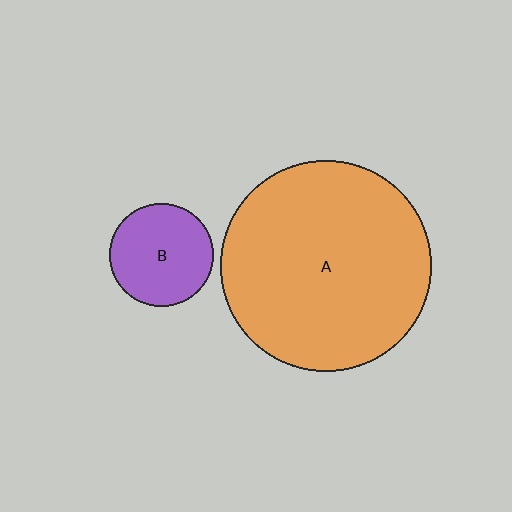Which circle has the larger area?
Circle A (orange).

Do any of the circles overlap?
No, none of the circles overlap.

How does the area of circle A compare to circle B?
Approximately 4.1 times.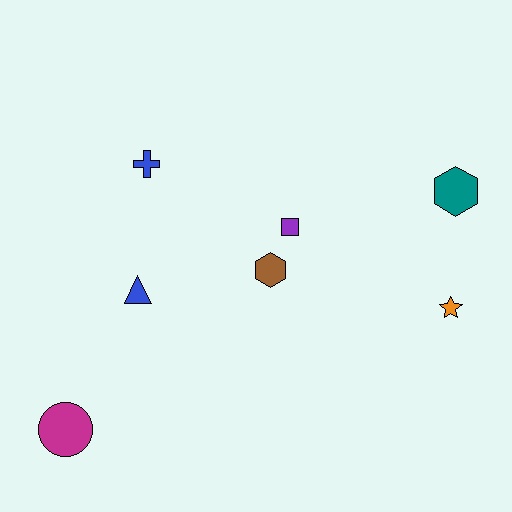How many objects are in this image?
There are 7 objects.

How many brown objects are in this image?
There is 1 brown object.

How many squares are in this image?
There is 1 square.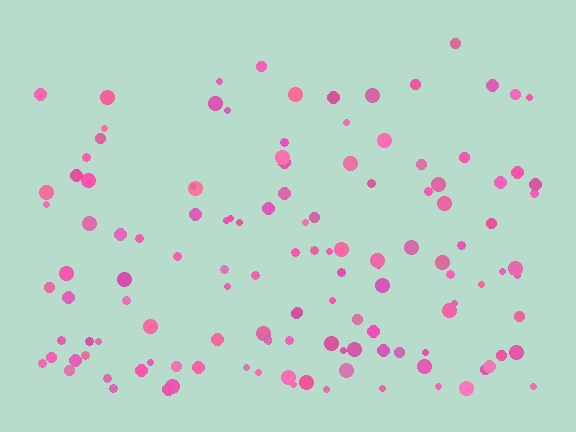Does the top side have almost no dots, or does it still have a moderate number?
Still a moderate number, just noticeably fewer than the bottom.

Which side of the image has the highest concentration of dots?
The bottom.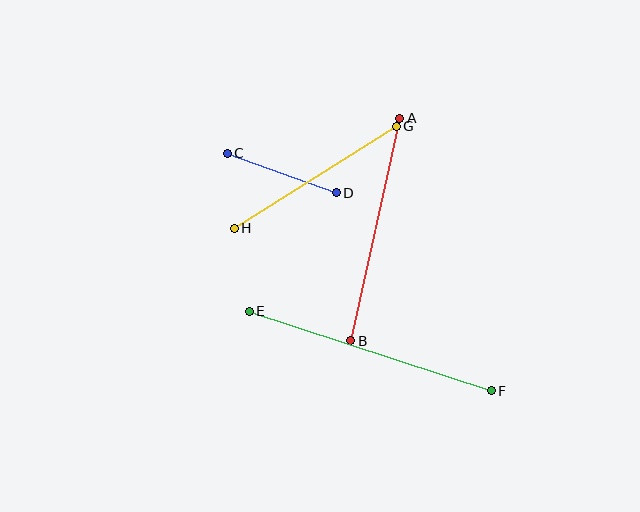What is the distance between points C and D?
The distance is approximately 116 pixels.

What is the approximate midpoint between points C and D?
The midpoint is at approximately (282, 173) pixels.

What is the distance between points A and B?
The distance is approximately 228 pixels.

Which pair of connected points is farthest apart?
Points E and F are farthest apart.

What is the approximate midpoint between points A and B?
The midpoint is at approximately (375, 230) pixels.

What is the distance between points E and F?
The distance is approximately 255 pixels.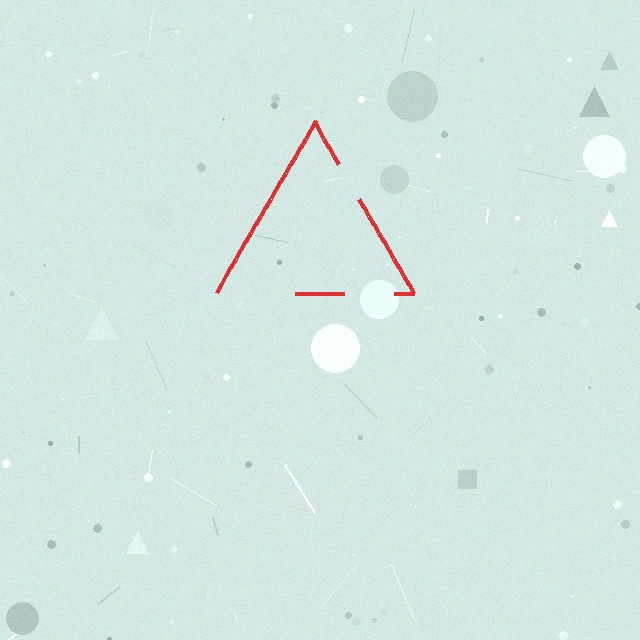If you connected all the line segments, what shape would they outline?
They would outline a triangle.